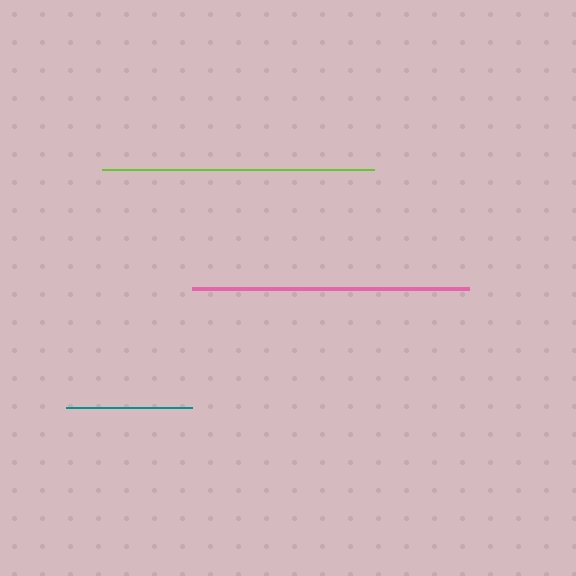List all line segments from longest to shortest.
From longest to shortest: pink, lime, teal.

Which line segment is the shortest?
The teal line is the shortest at approximately 126 pixels.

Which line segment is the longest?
The pink line is the longest at approximately 277 pixels.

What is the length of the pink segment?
The pink segment is approximately 277 pixels long.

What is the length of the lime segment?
The lime segment is approximately 272 pixels long.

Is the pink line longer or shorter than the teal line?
The pink line is longer than the teal line.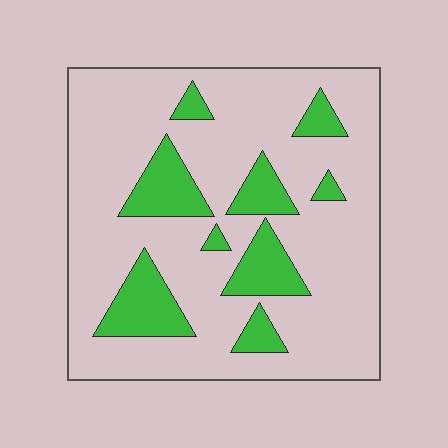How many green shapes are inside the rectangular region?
9.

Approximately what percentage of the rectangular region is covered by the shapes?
Approximately 20%.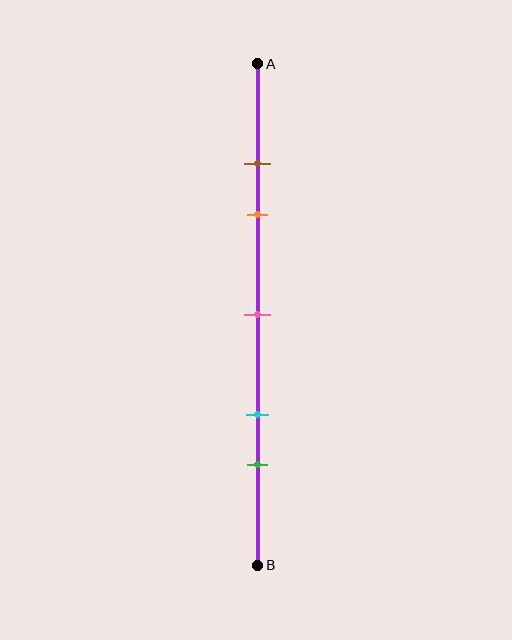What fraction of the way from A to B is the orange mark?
The orange mark is approximately 30% (0.3) of the way from A to B.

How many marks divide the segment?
There are 5 marks dividing the segment.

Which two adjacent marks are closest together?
The brown and orange marks are the closest adjacent pair.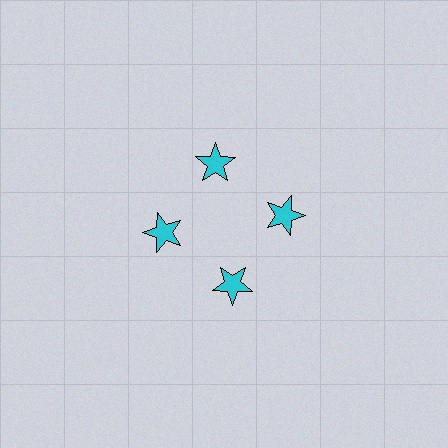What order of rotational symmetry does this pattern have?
This pattern has 4-fold rotational symmetry.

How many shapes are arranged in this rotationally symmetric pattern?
There are 4 shapes, arranged in 4 groups of 1.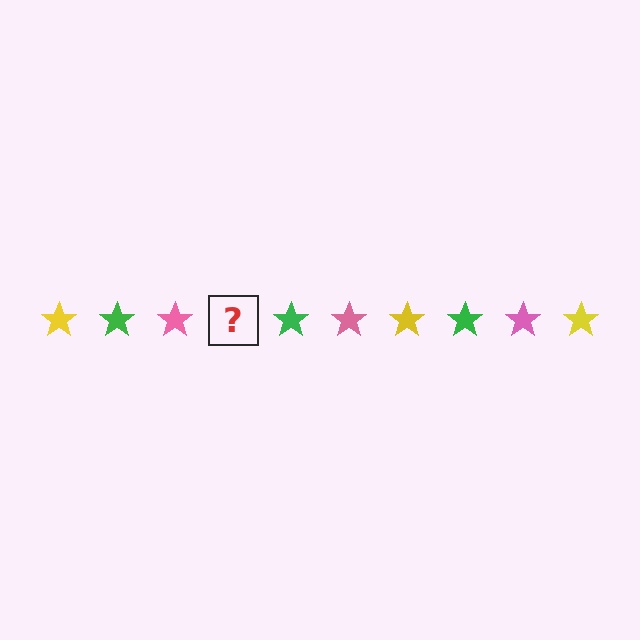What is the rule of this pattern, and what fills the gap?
The rule is that the pattern cycles through yellow, green, pink stars. The gap should be filled with a yellow star.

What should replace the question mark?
The question mark should be replaced with a yellow star.